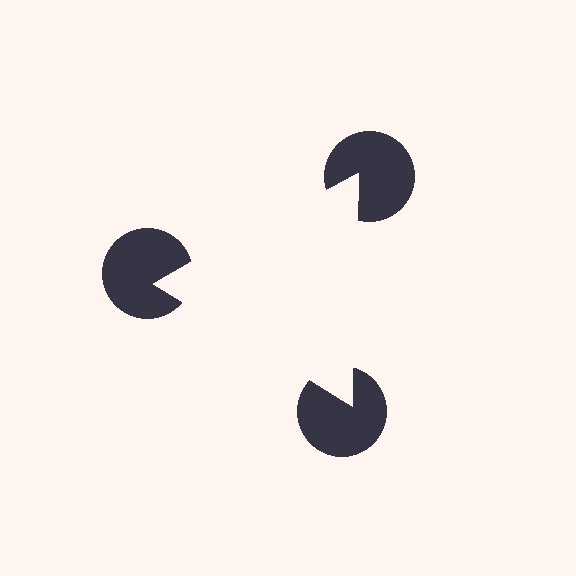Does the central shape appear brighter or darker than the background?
It typically appears slightly brighter than the background, even though no actual brightness change is drawn.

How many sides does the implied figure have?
3 sides.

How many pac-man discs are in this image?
There are 3 — one at each vertex of the illusory triangle.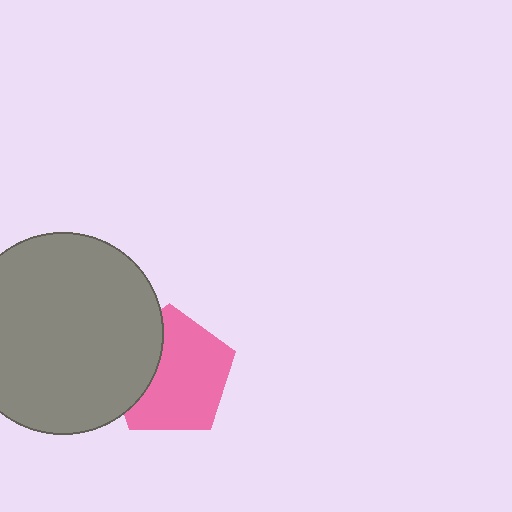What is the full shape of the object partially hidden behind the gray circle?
The partially hidden object is a pink pentagon.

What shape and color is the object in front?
The object in front is a gray circle.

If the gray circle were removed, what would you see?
You would see the complete pink pentagon.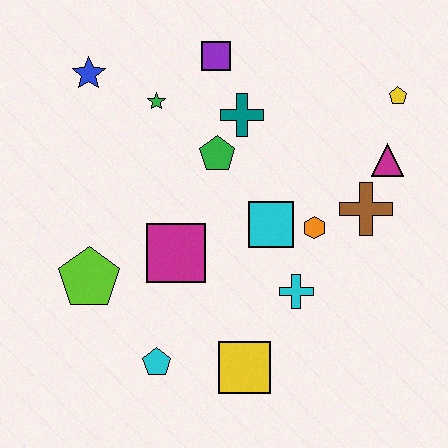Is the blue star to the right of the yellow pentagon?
No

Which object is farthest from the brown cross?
The blue star is farthest from the brown cross.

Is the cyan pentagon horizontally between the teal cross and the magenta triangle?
No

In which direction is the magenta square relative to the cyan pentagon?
The magenta square is above the cyan pentagon.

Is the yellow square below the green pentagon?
Yes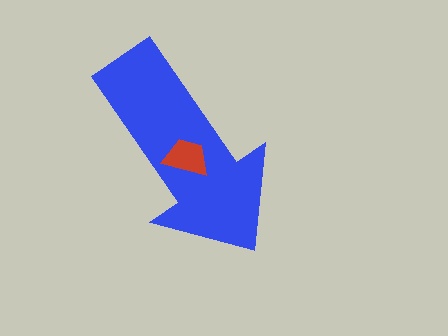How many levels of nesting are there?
2.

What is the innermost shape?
The red trapezoid.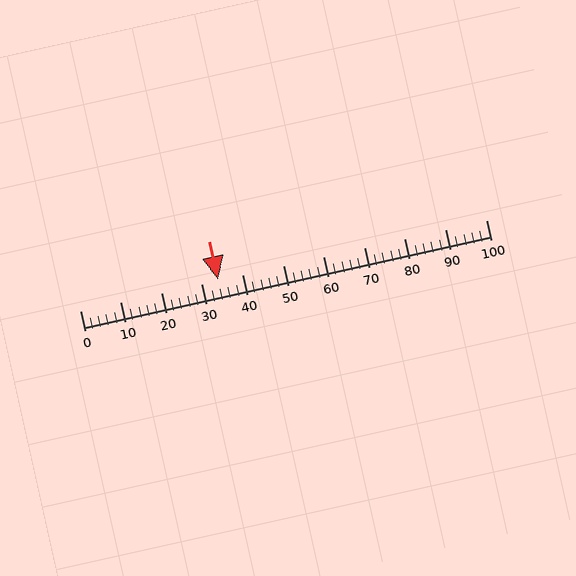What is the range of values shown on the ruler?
The ruler shows values from 0 to 100.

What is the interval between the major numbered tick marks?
The major tick marks are spaced 10 units apart.